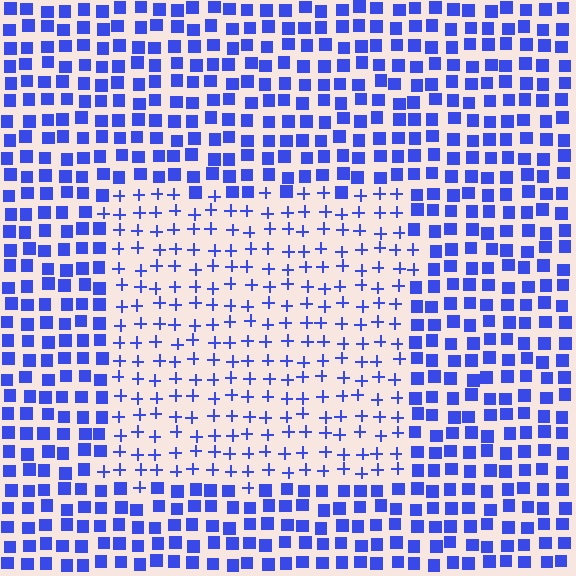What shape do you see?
I see a rectangle.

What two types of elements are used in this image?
The image uses plus signs inside the rectangle region and squares outside it.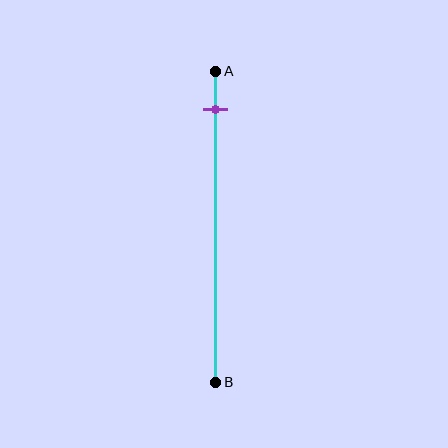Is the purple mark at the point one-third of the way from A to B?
No, the mark is at about 10% from A, not at the 33% one-third point.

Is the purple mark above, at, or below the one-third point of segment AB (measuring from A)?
The purple mark is above the one-third point of segment AB.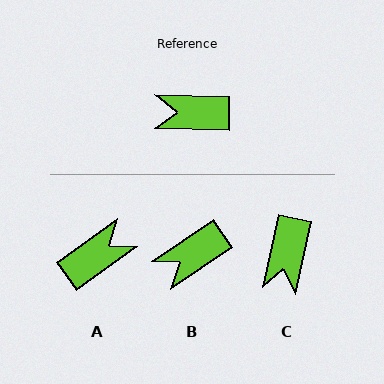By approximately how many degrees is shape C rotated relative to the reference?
Approximately 79 degrees counter-clockwise.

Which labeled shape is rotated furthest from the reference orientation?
A, about 143 degrees away.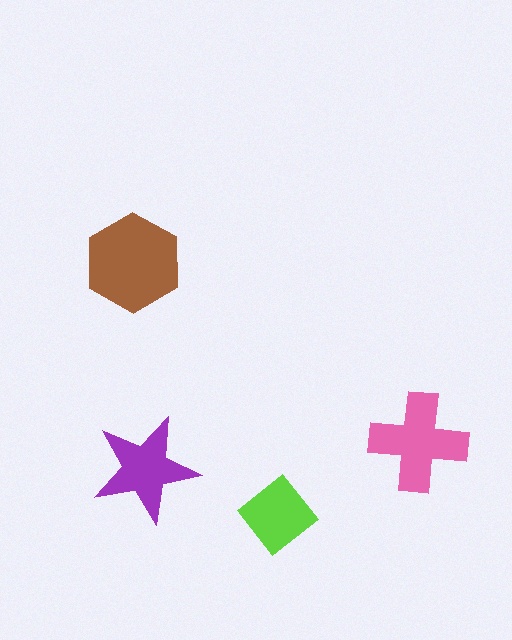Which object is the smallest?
The lime diamond.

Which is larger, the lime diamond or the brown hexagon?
The brown hexagon.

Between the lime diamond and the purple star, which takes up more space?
The purple star.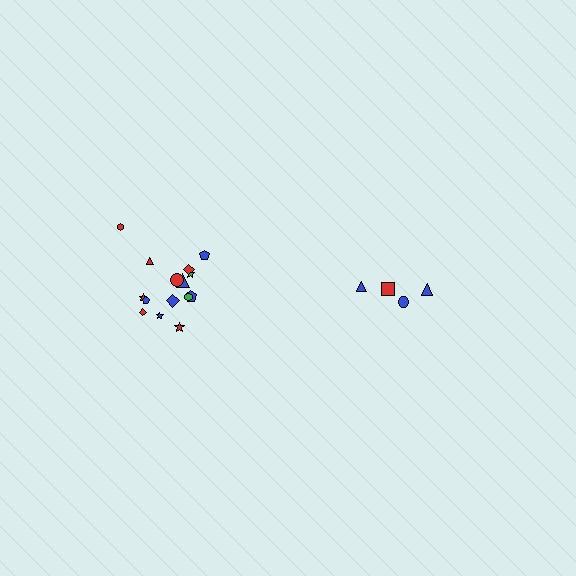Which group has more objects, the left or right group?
The left group.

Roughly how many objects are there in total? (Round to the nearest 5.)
Roughly 20 objects in total.